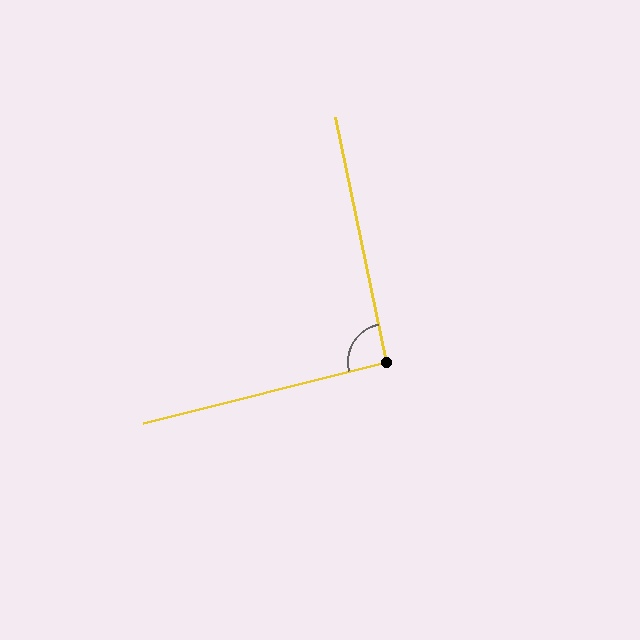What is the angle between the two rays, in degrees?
Approximately 93 degrees.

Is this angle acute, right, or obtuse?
It is approximately a right angle.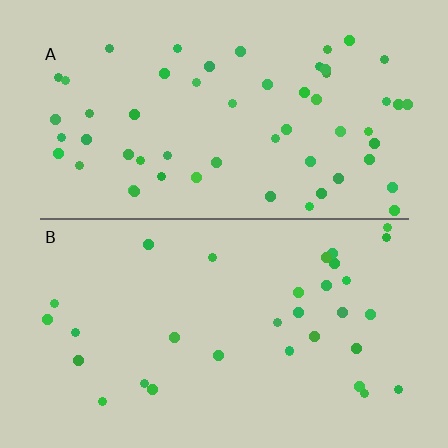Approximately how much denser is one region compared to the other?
Approximately 1.7× — region A over region B.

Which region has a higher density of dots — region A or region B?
A (the top).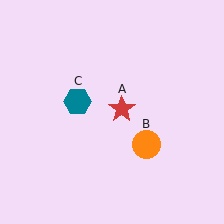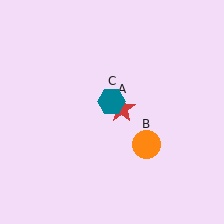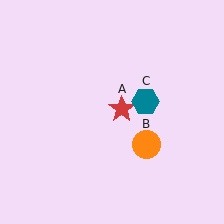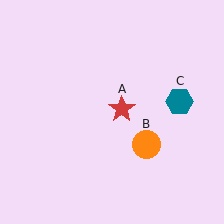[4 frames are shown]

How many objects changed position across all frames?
1 object changed position: teal hexagon (object C).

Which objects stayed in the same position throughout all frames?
Red star (object A) and orange circle (object B) remained stationary.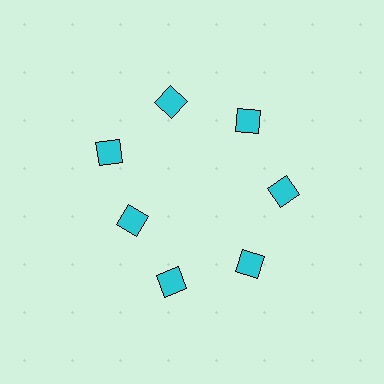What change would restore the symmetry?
The symmetry would be restored by moving it outward, back onto the ring so that all 7 diamonds sit at equal angles and equal distance from the center.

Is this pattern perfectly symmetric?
No. The 7 cyan diamonds are arranged in a ring, but one element near the 8 o'clock position is pulled inward toward the center, breaking the 7-fold rotational symmetry.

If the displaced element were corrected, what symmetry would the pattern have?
It would have 7-fold rotational symmetry — the pattern would map onto itself every 51 degrees.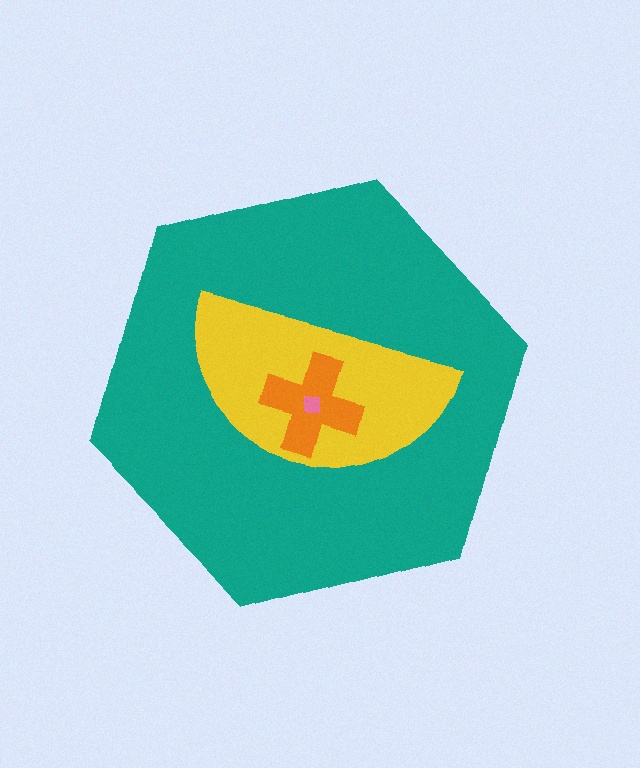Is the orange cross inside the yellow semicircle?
Yes.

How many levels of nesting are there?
4.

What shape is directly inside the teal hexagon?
The yellow semicircle.